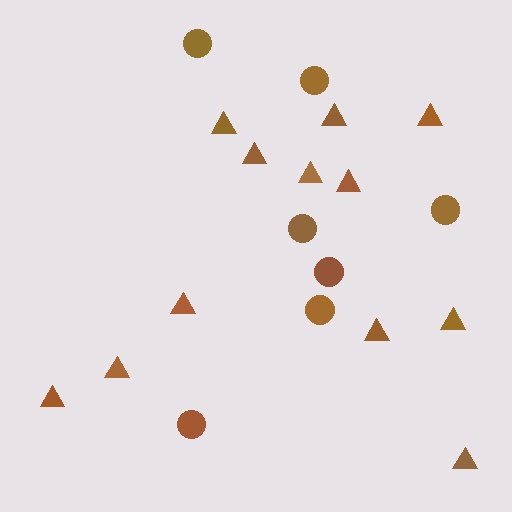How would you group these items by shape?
There are 2 groups: one group of circles (7) and one group of triangles (12).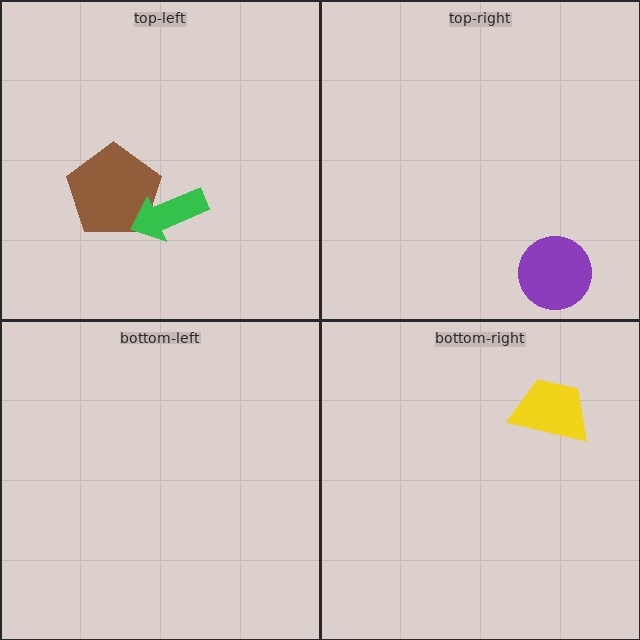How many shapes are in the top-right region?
1.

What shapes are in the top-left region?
The brown pentagon, the green arrow.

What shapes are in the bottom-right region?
The yellow trapezoid.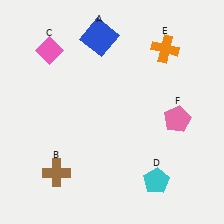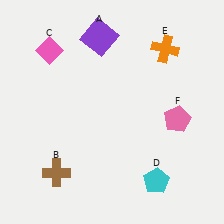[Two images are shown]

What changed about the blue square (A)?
In Image 1, A is blue. In Image 2, it changed to purple.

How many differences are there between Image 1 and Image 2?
There is 1 difference between the two images.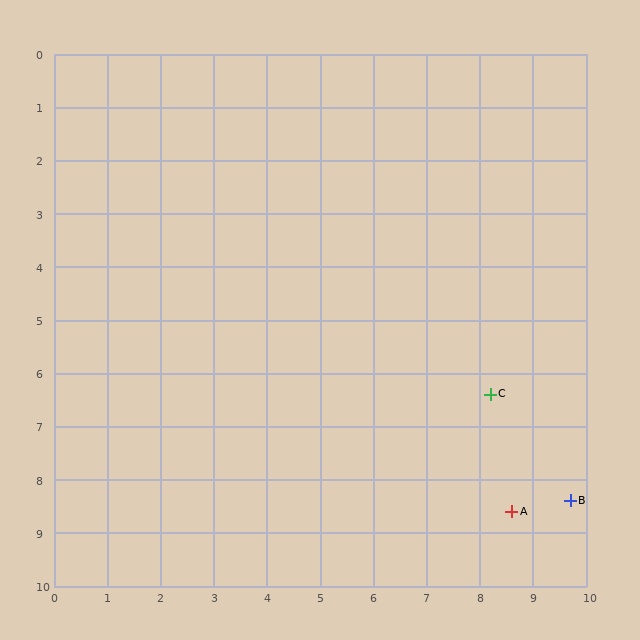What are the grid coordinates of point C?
Point C is at approximately (8.2, 6.4).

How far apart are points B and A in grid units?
Points B and A are about 1.1 grid units apart.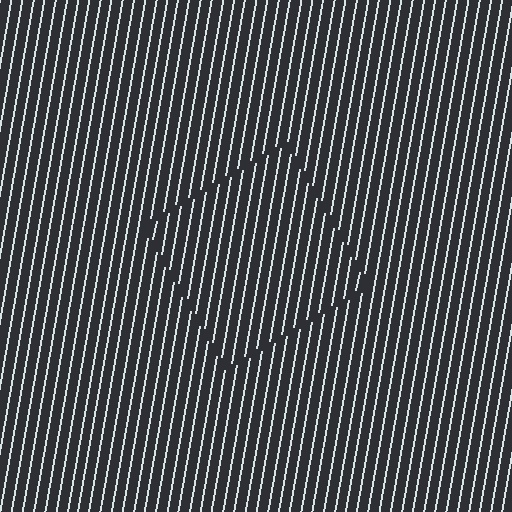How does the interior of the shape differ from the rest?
The interior of the shape contains the same grating, shifted by half a period — the contour is defined by the phase discontinuity where line-ends from the inner and outer gratings abut.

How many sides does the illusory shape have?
4 sides — the line-ends trace a square.